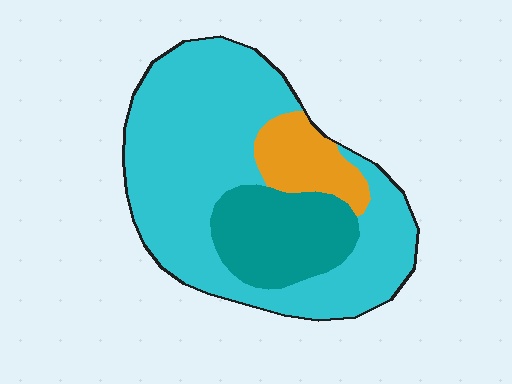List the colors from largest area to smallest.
From largest to smallest: cyan, teal, orange.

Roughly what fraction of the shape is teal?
Teal takes up about one fifth (1/5) of the shape.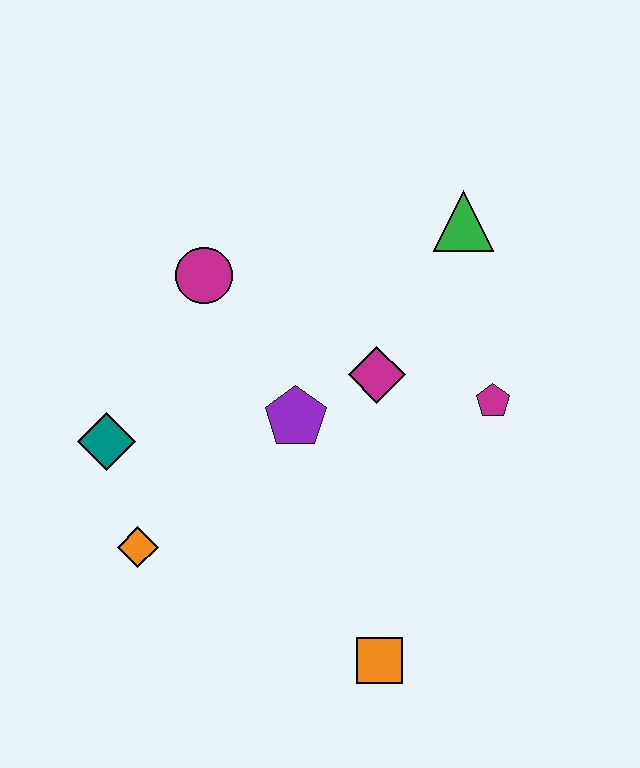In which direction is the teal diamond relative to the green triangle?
The teal diamond is to the left of the green triangle.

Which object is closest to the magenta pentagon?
The magenta diamond is closest to the magenta pentagon.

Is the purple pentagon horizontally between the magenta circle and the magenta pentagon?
Yes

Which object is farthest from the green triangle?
The orange diamond is farthest from the green triangle.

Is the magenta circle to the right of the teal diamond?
Yes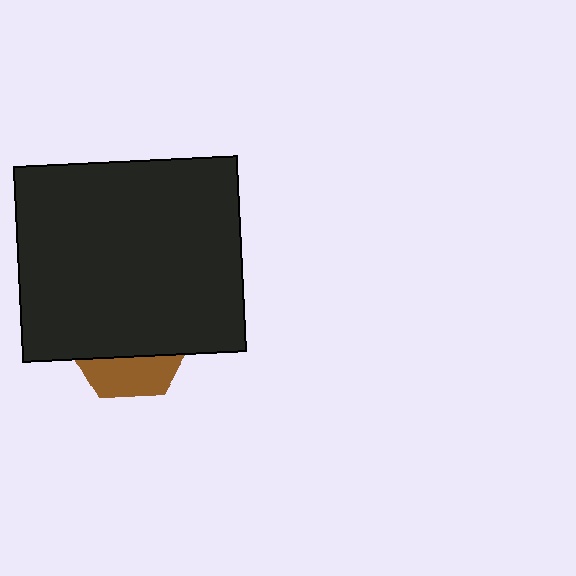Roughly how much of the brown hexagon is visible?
A small part of it is visible (roughly 32%).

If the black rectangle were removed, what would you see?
You would see the complete brown hexagon.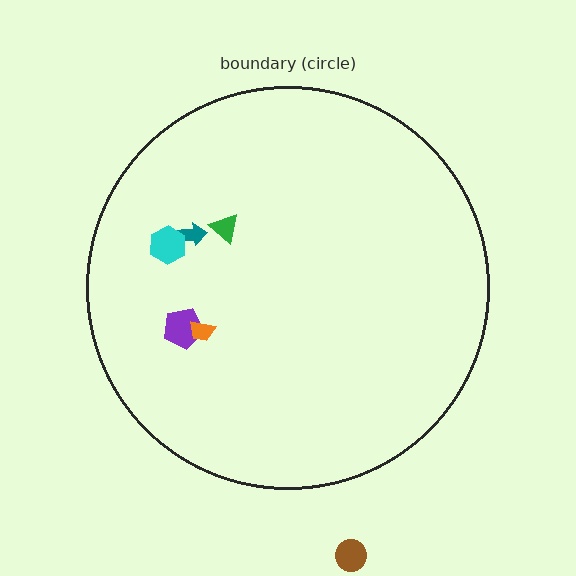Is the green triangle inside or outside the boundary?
Inside.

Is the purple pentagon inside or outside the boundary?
Inside.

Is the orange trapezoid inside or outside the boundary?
Inside.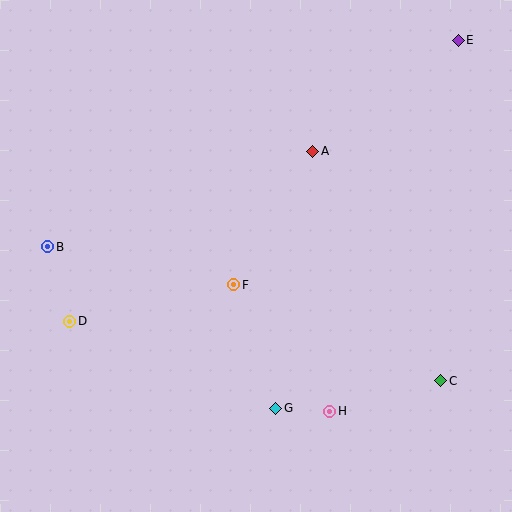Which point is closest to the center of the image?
Point F at (234, 285) is closest to the center.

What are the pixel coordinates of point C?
Point C is at (441, 381).